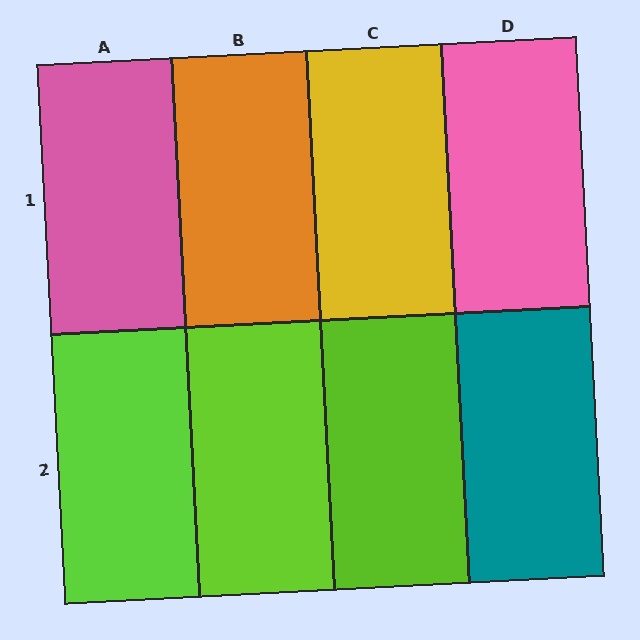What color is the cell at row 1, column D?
Pink.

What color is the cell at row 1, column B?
Orange.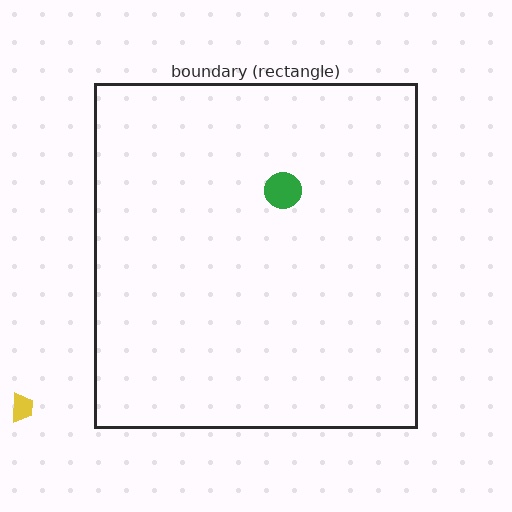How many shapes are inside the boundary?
1 inside, 1 outside.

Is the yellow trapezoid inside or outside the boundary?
Outside.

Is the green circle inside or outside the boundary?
Inside.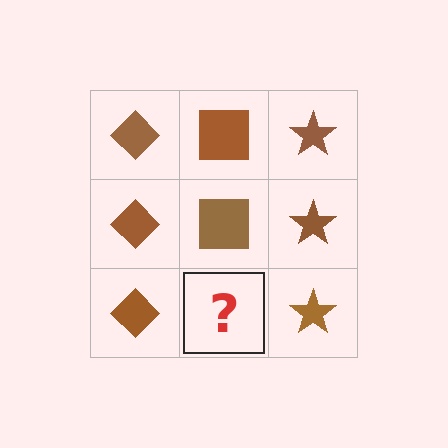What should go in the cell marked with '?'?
The missing cell should contain a brown square.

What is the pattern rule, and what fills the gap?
The rule is that each column has a consistent shape. The gap should be filled with a brown square.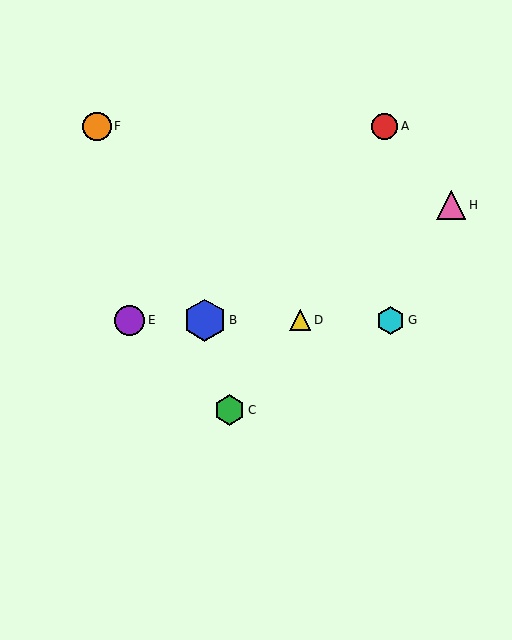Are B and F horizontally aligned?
No, B is at y≈320 and F is at y≈126.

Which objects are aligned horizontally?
Objects B, D, E, G are aligned horizontally.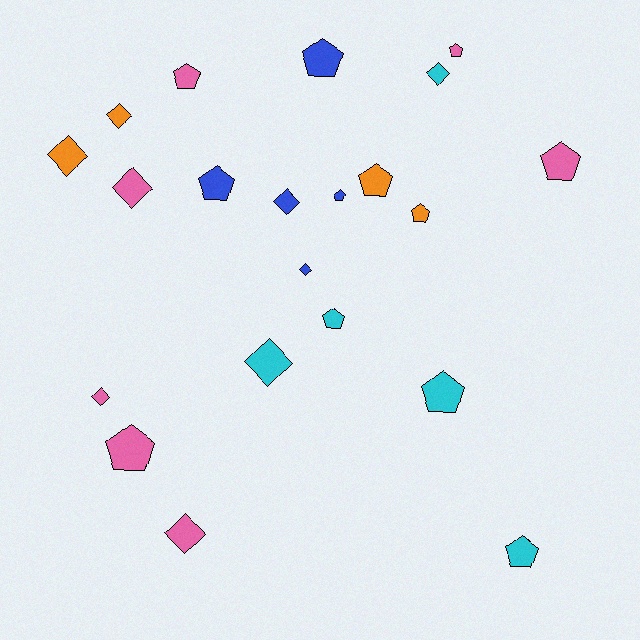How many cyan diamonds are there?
There are 2 cyan diamonds.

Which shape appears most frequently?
Pentagon, with 12 objects.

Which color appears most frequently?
Pink, with 7 objects.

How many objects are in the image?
There are 21 objects.